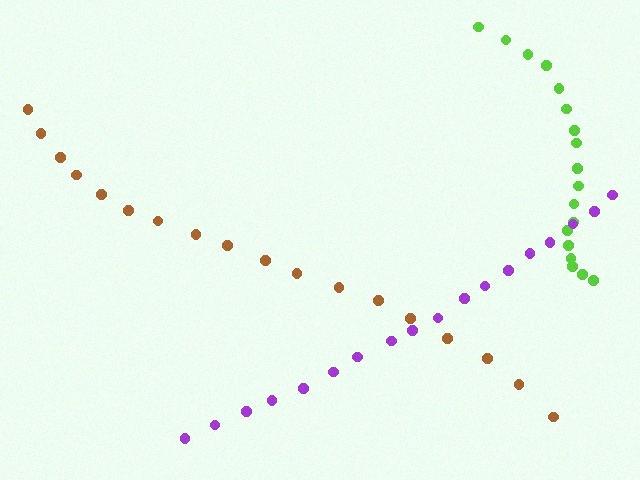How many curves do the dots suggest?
There are 3 distinct paths.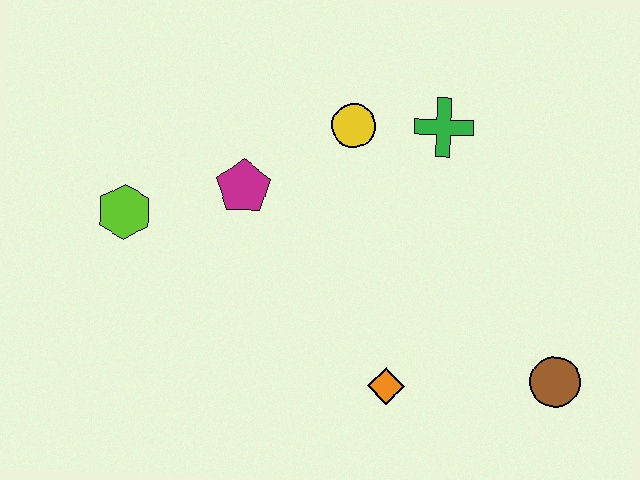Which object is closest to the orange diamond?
The brown circle is closest to the orange diamond.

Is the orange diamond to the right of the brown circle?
No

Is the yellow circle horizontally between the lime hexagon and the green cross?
Yes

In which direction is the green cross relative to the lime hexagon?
The green cross is to the right of the lime hexagon.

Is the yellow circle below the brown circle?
No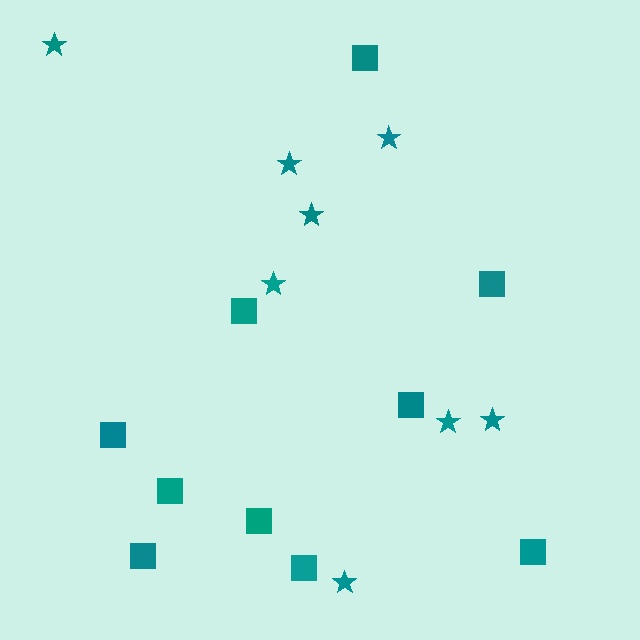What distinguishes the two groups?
There are 2 groups: one group of stars (8) and one group of squares (10).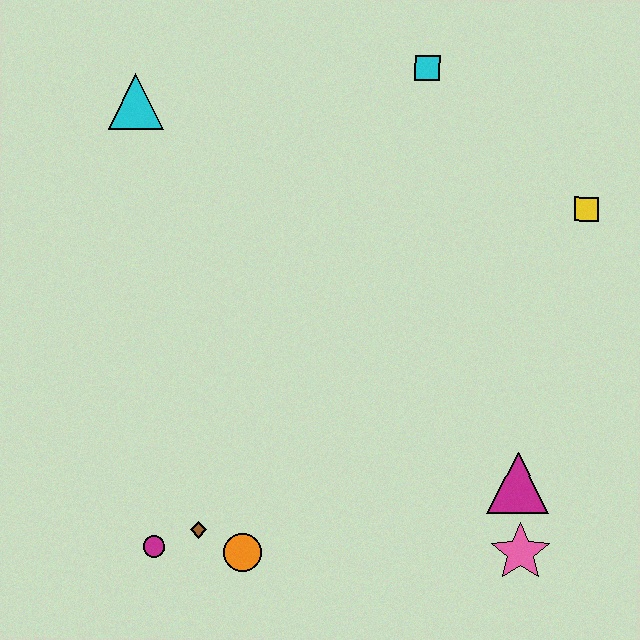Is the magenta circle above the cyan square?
No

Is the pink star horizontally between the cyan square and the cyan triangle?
No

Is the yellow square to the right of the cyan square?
Yes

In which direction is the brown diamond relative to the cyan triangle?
The brown diamond is below the cyan triangle.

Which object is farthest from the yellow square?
The magenta circle is farthest from the yellow square.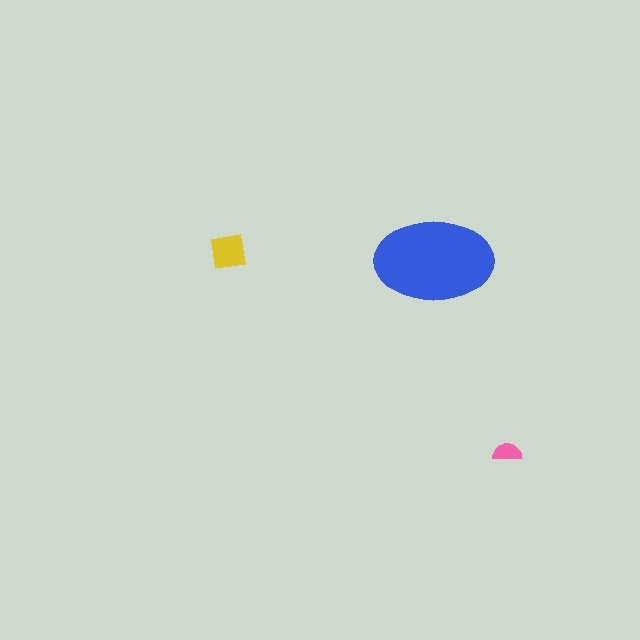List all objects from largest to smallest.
The blue ellipse, the yellow square, the pink semicircle.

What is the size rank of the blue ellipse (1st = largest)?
1st.